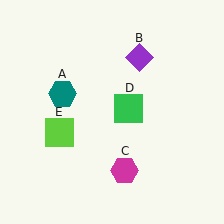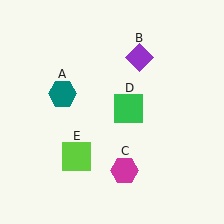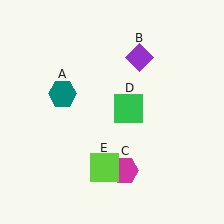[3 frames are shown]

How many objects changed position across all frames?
1 object changed position: lime square (object E).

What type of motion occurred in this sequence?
The lime square (object E) rotated counterclockwise around the center of the scene.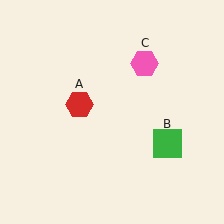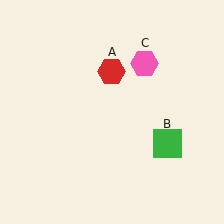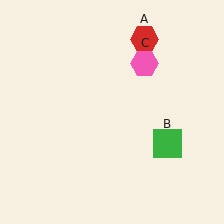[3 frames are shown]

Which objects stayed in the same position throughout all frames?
Green square (object B) and pink hexagon (object C) remained stationary.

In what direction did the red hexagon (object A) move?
The red hexagon (object A) moved up and to the right.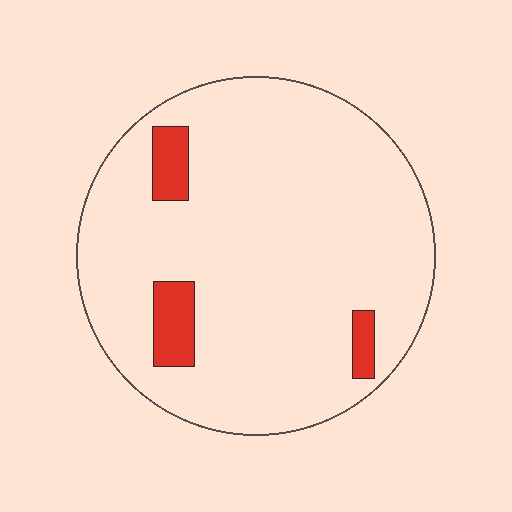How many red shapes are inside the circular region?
3.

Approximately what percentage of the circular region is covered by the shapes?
Approximately 10%.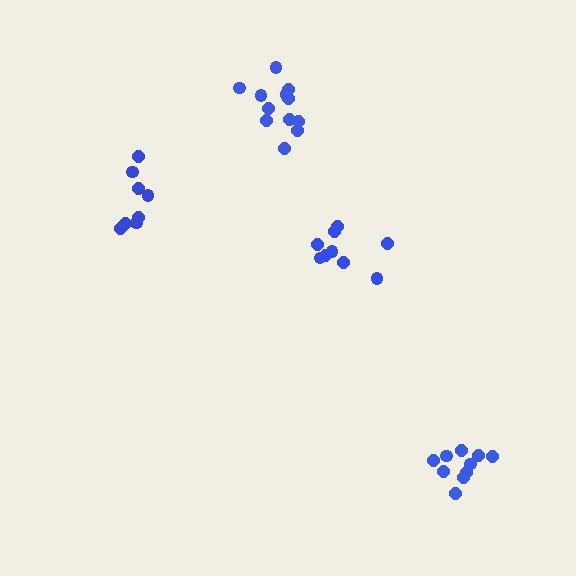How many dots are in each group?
Group 1: 8 dots, Group 2: 10 dots, Group 3: 9 dots, Group 4: 12 dots (39 total).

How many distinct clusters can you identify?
There are 4 distinct clusters.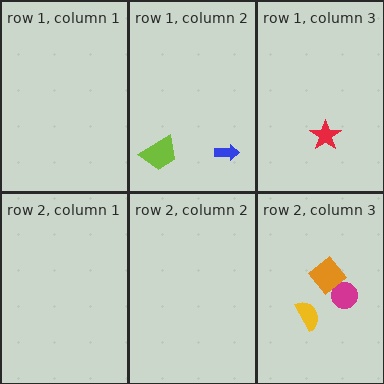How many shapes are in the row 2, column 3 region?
3.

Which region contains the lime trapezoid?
The row 1, column 2 region.